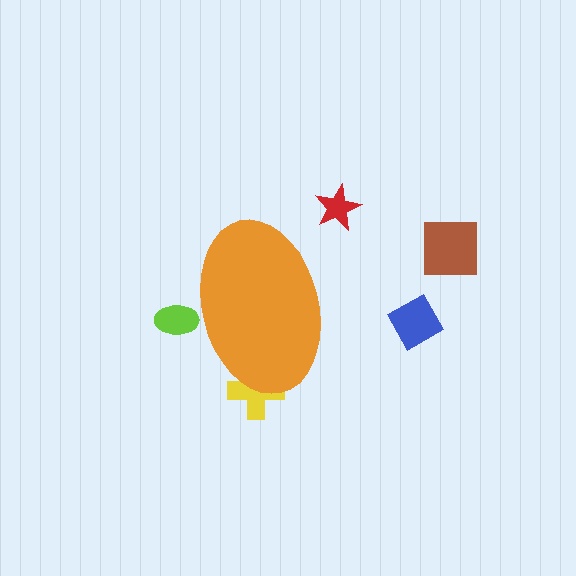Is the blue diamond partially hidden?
No, the blue diamond is fully visible.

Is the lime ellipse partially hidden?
Yes, the lime ellipse is partially hidden behind the orange ellipse.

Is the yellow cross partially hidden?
Yes, the yellow cross is partially hidden behind the orange ellipse.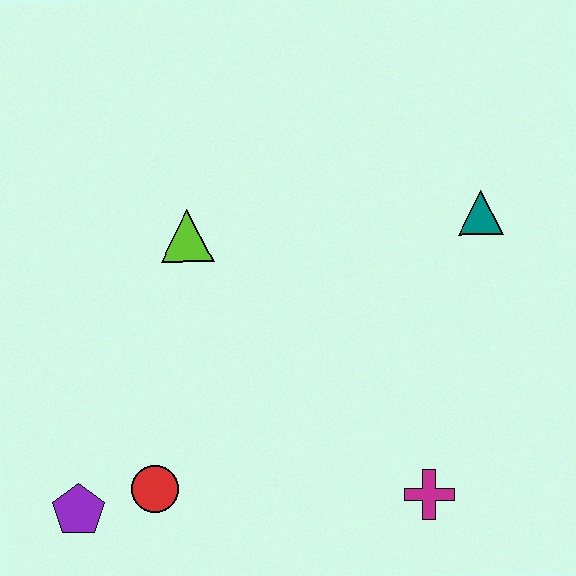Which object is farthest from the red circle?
The teal triangle is farthest from the red circle.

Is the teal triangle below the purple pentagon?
No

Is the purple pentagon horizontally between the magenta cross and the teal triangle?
No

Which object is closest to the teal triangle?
The magenta cross is closest to the teal triangle.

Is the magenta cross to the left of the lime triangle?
No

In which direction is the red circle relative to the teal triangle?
The red circle is to the left of the teal triangle.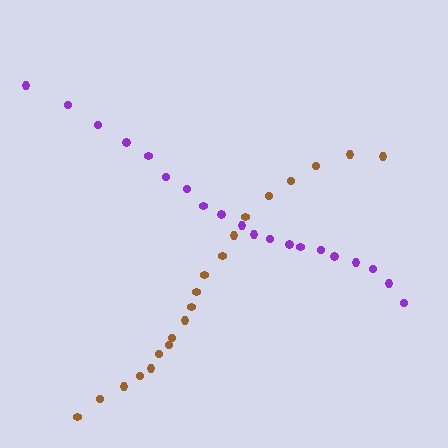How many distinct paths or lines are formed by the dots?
There are 2 distinct paths.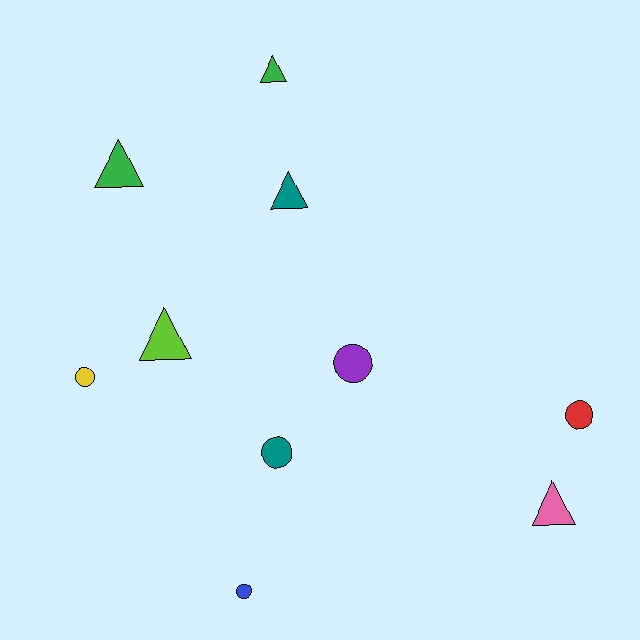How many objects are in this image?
There are 10 objects.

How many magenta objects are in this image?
There are no magenta objects.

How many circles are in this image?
There are 5 circles.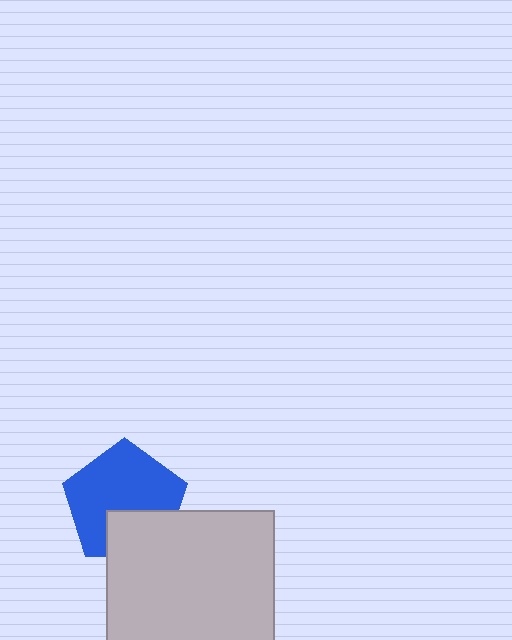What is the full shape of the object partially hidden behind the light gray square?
The partially hidden object is a blue pentagon.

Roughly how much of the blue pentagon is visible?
Most of it is visible (roughly 70%).